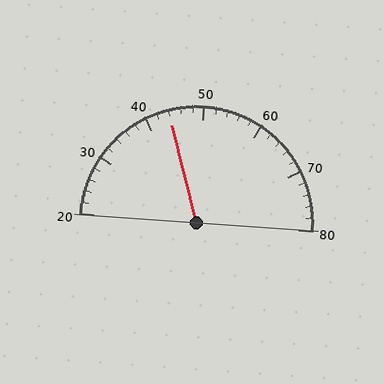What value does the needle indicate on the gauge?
The needle indicates approximately 44.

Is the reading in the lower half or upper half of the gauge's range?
The reading is in the lower half of the range (20 to 80).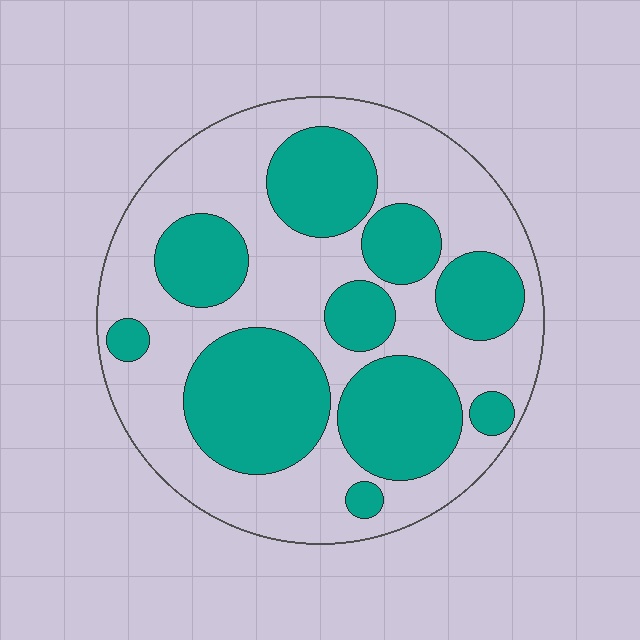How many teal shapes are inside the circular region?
10.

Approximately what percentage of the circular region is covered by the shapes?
Approximately 40%.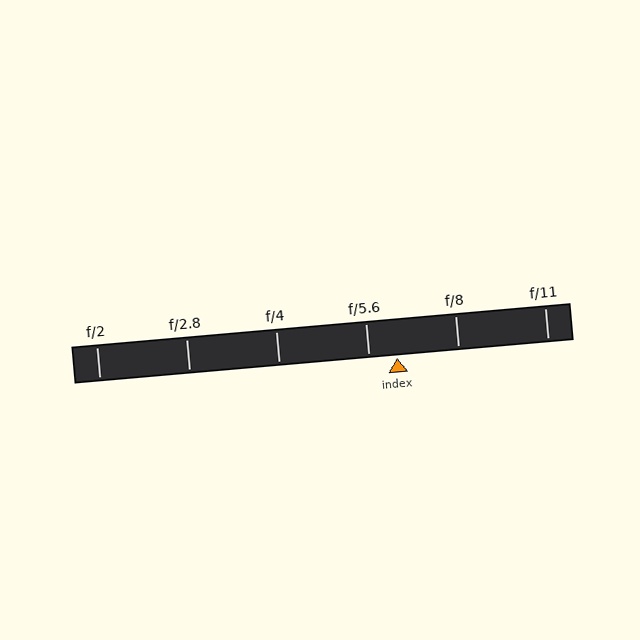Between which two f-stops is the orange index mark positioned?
The index mark is between f/5.6 and f/8.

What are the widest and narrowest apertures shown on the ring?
The widest aperture shown is f/2 and the narrowest is f/11.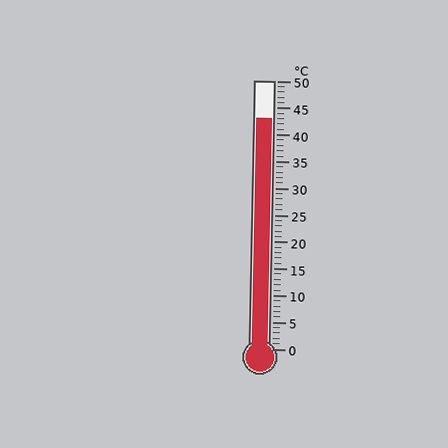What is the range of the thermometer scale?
The thermometer scale ranges from 0°C to 50°C.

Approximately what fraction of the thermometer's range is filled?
The thermometer is filled to approximately 85% of its range.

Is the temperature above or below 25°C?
The temperature is above 25°C.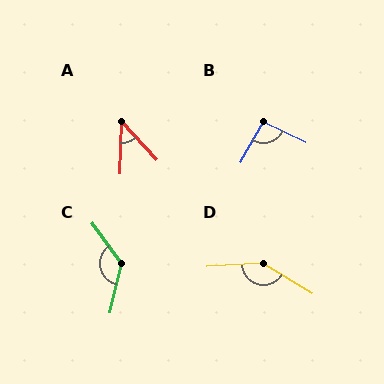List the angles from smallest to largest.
A (44°), B (94°), C (130°), D (145°).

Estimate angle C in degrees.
Approximately 130 degrees.